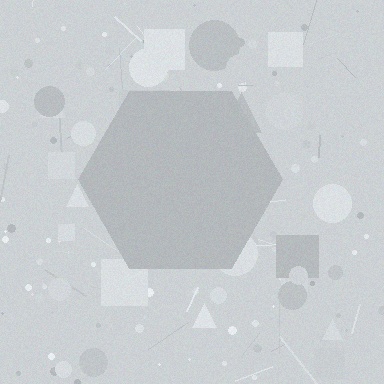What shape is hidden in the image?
A hexagon is hidden in the image.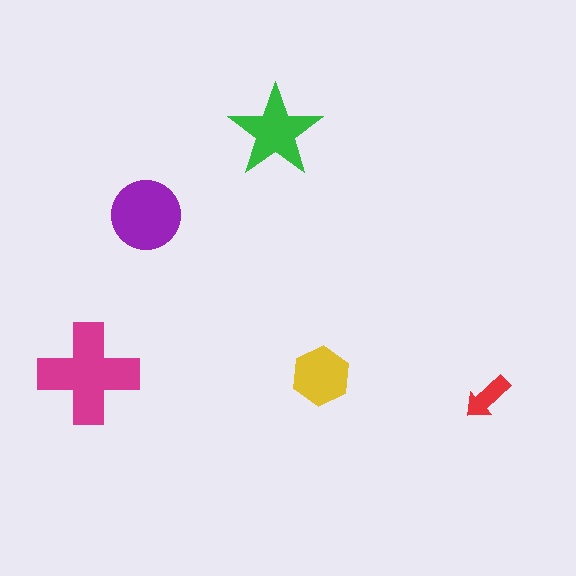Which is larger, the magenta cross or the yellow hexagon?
The magenta cross.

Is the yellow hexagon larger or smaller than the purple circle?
Smaller.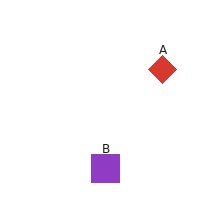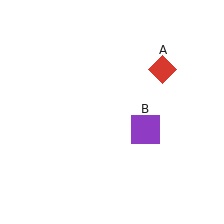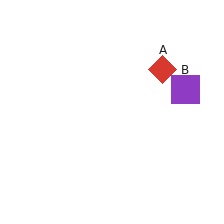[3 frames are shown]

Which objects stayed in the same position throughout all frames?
Red diamond (object A) remained stationary.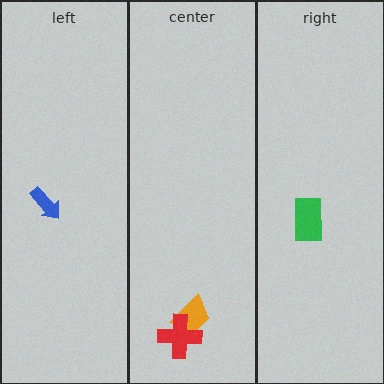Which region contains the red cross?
The center region.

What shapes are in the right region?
The green rectangle.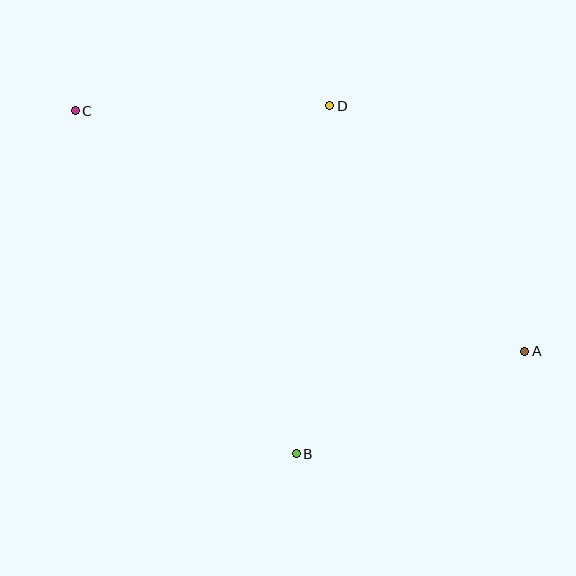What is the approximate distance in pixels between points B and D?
The distance between B and D is approximately 350 pixels.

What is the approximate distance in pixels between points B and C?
The distance between B and C is approximately 408 pixels.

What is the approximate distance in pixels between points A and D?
The distance between A and D is approximately 314 pixels.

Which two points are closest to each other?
Points A and B are closest to each other.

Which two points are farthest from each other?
Points A and C are farthest from each other.